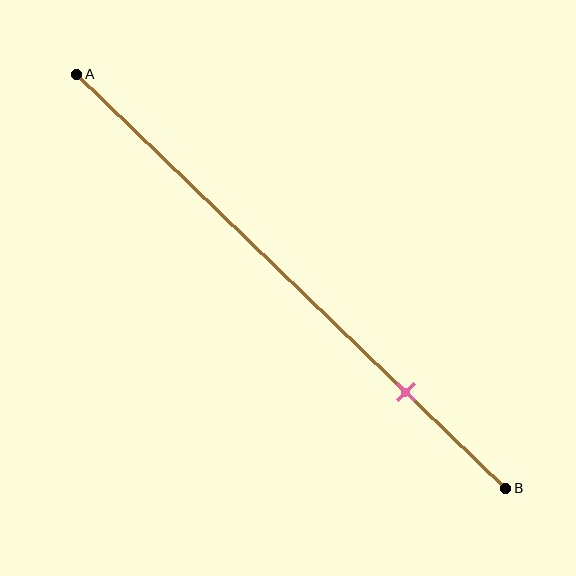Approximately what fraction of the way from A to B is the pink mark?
The pink mark is approximately 75% of the way from A to B.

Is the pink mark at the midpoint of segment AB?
No, the mark is at about 75% from A, not at the 50% midpoint.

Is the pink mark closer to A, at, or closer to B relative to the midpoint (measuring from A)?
The pink mark is closer to point B than the midpoint of segment AB.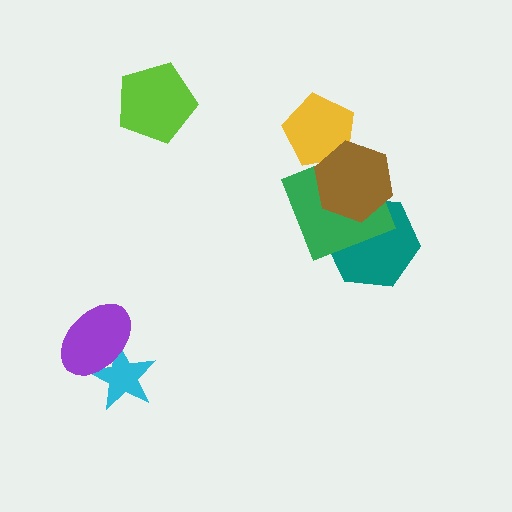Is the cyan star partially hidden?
Yes, it is partially covered by another shape.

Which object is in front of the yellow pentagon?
The brown hexagon is in front of the yellow pentagon.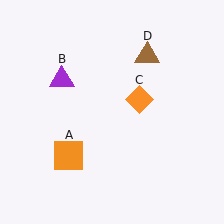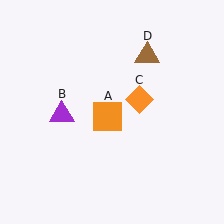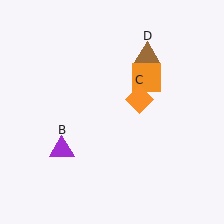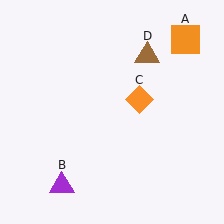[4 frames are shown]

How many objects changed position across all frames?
2 objects changed position: orange square (object A), purple triangle (object B).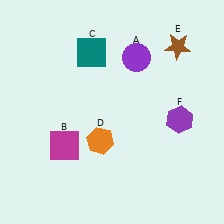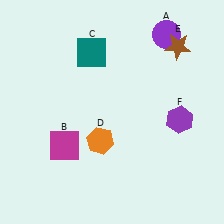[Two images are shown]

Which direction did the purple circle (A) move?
The purple circle (A) moved right.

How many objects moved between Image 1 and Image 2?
1 object moved between the two images.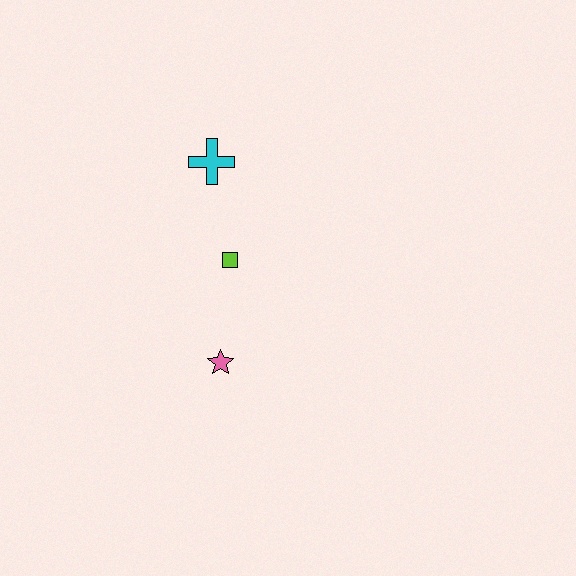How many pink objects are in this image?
There is 1 pink object.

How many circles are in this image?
There are no circles.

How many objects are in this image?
There are 3 objects.